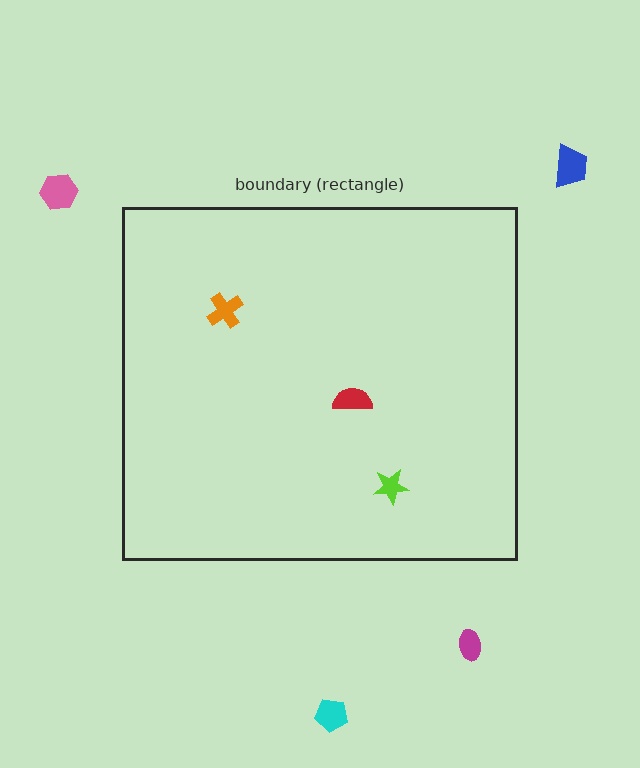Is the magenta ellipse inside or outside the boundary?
Outside.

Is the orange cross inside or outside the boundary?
Inside.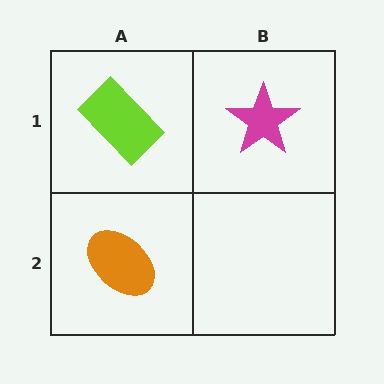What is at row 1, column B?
A magenta star.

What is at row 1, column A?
A lime rectangle.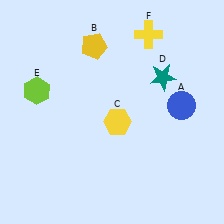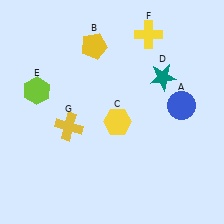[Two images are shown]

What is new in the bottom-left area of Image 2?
A yellow cross (G) was added in the bottom-left area of Image 2.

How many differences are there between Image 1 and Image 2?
There is 1 difference between the two images.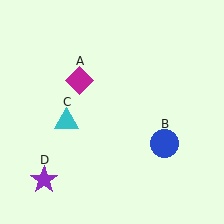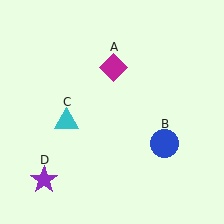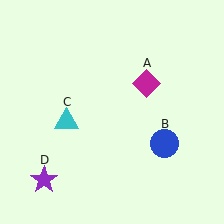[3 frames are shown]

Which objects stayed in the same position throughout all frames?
Blue circle (object B) and cyan triangle (object C) and purple star (object D) remained stationary.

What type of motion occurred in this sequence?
The magenta diamond (object A) rotated clockwise around the center of the scene.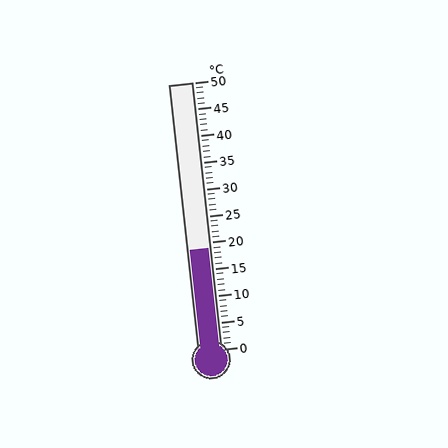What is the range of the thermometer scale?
The thermometer scale ranges from 0°C to 50°C.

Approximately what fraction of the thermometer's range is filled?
The thermometer is filled to approximately 40% of its range.